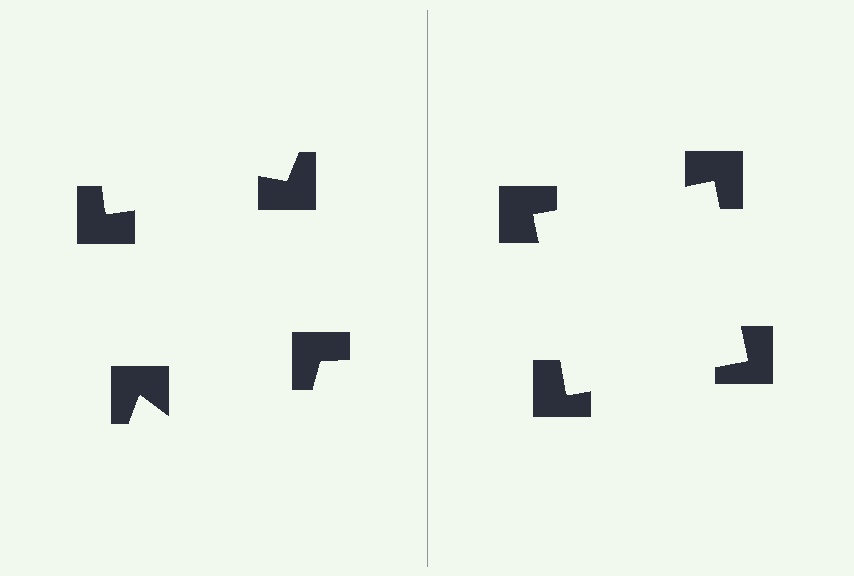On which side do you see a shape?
An illusory square appears on the right side. On the left side the wedge cuts are rotated, so no coherent shape forms.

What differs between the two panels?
The notched squares are positioned identically on both sides; only the wedge orientations differ. On the right they align to a square; on the left they are misaligned.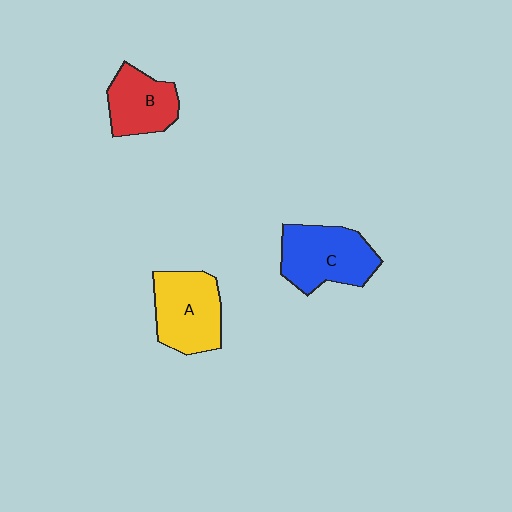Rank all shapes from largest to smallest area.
From largest to smallest: C (blue), A (yellow), B (red).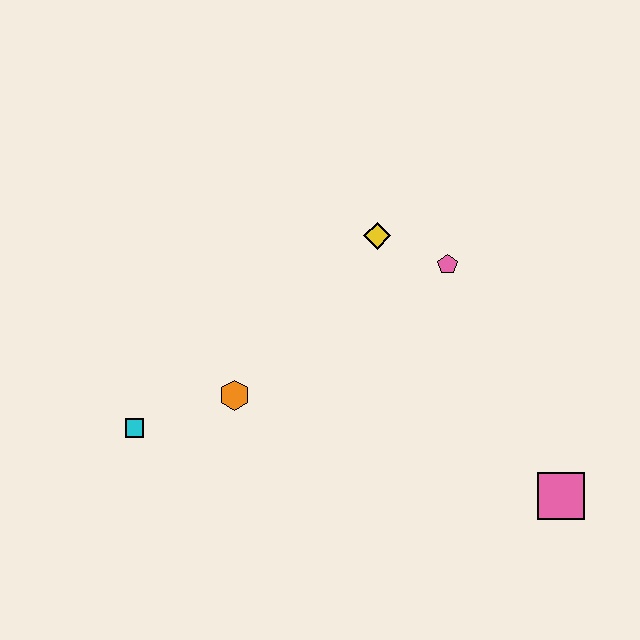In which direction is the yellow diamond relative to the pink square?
The yellow diamond is above the pink square.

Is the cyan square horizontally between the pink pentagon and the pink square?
No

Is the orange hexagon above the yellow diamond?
No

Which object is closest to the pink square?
The pink pentagon is closest to the pink square.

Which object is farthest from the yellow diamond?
The pink square is farthest from the yellow diamond.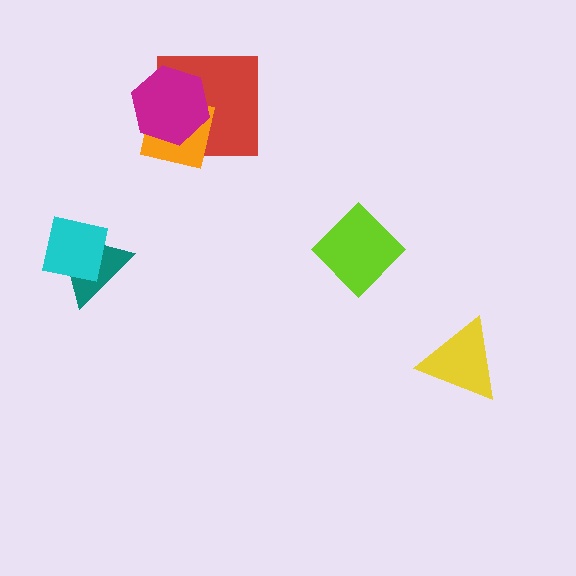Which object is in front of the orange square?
The magenta hexagon is in front of the orange square.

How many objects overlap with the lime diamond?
0 objects overlap with the lime diamond.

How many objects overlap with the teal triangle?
1 object overlaps with the teal triangle.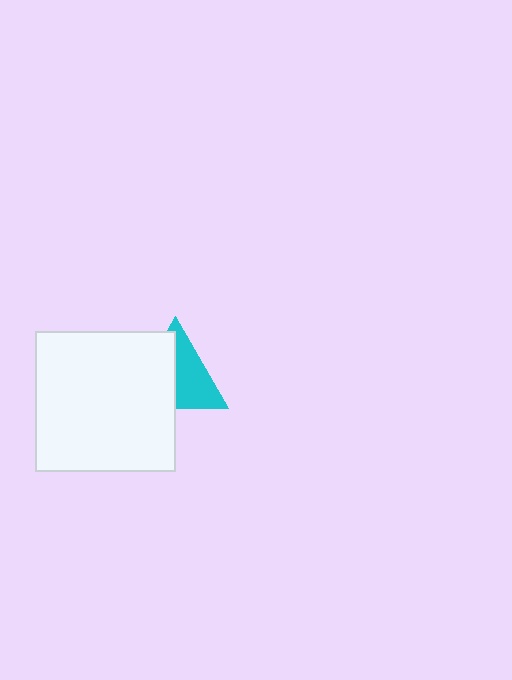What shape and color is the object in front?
The object in front is a white square.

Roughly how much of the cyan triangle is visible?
About half of it is visible (roughly 51%).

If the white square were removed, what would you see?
You would see the complete cyan triangle.